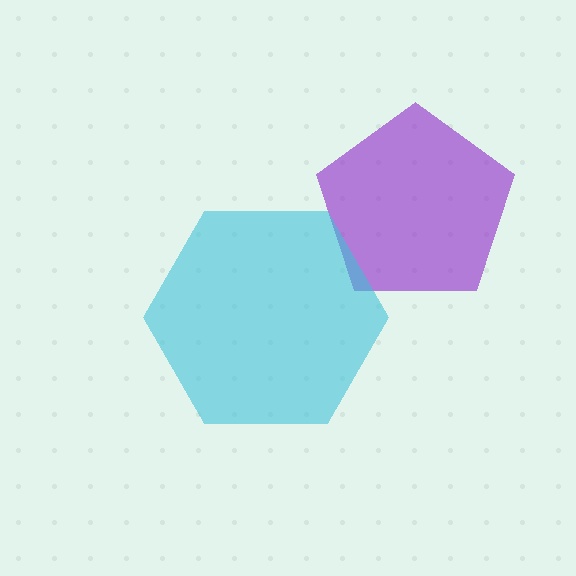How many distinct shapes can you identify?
There are 2 distinct shapes: a purple pentagon, a cyan hexagon.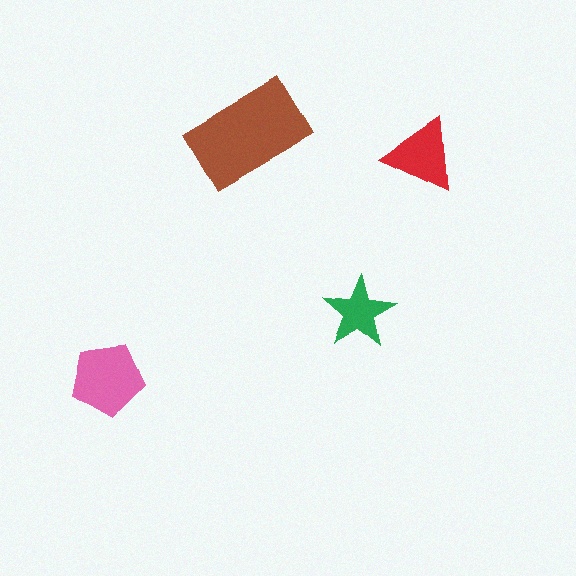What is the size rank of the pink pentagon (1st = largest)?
2nd.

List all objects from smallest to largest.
The green star, the red triangle, the pink pentagon, the brown rectangle.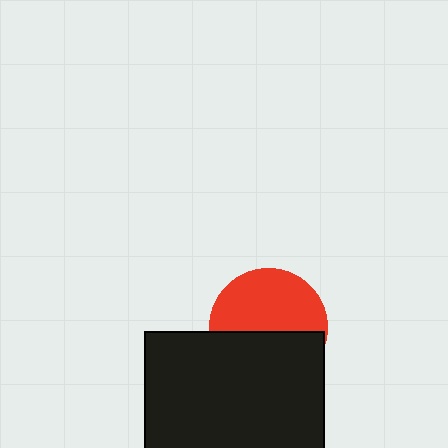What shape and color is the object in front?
The object in front is a black rectangle.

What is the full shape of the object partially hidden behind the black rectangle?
The partially hidden object is a red circle.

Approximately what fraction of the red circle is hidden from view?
Roughly 46% of the red circle is hidden behind the black rectangle.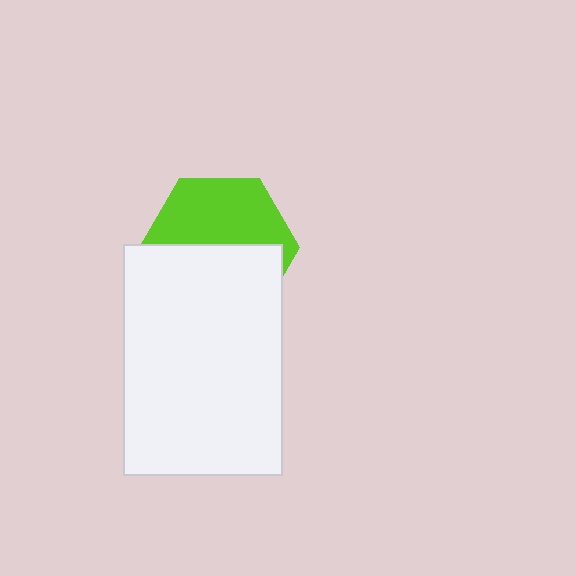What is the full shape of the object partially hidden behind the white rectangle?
The partially hidden object is a lime hexagon.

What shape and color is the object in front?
The object in front is a white rectangle.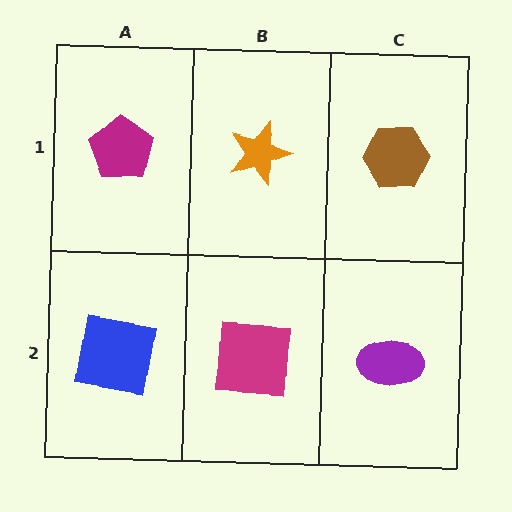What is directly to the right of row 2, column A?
A magenta square.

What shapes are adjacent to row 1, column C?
A purple ellipse (row 2, column C), an orange star (row 1, column B).